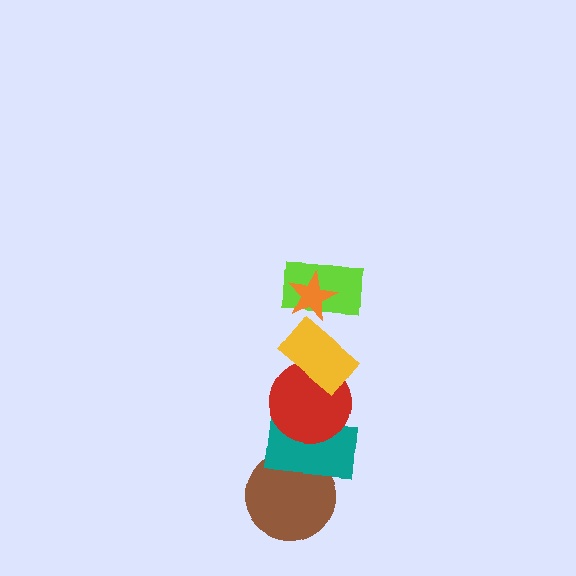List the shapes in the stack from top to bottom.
From top to bottom: the orange star, the lime rectangle, the yellow rectangle, the red circle, the teal rectangle, the brown circle.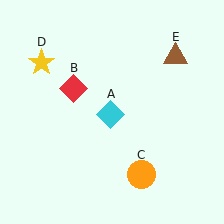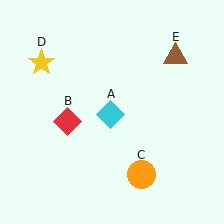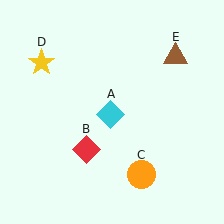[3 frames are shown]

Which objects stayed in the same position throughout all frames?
Cyan diamond (object A) and orange circle (object C) and yellow star (object D) and brown triangle (object E) remained stationary.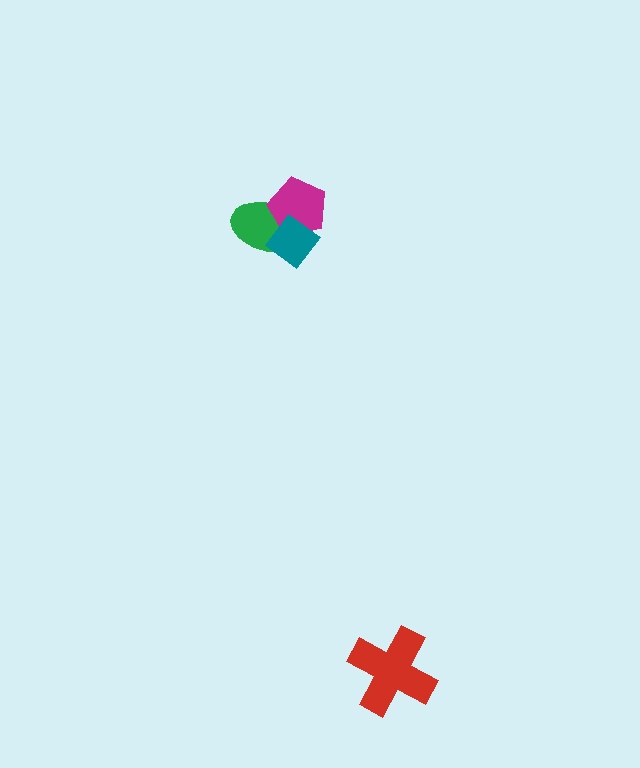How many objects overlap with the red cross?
0 objects overlap with the red cross.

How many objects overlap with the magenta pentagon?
2 objects overlap with the magenta pentagon.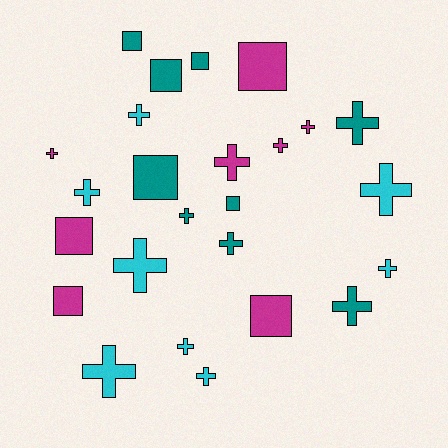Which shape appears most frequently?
Cross, with 16 objects.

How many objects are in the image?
There are 25 objects.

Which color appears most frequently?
Teal, with 9 objects.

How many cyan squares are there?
There are no cyan squares.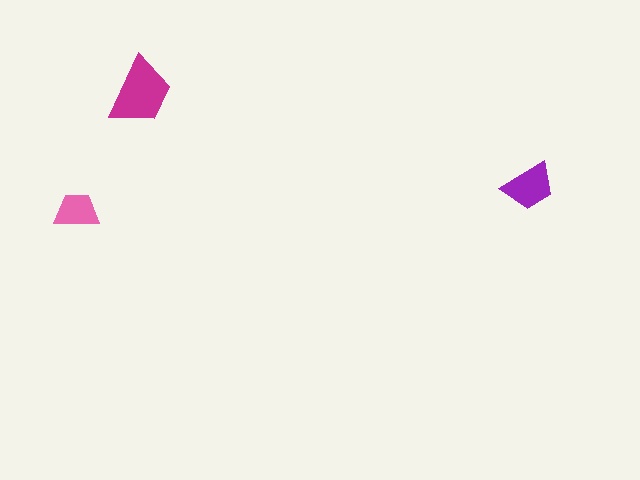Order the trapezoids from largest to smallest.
the magenta one, the purple one, the pink one.